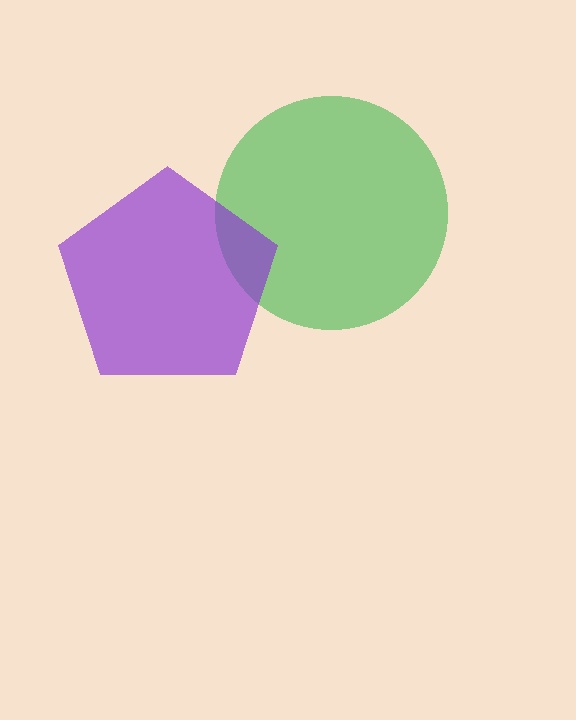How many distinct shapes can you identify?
There are 2 distinct shapes: a green circle, a purple pentagon.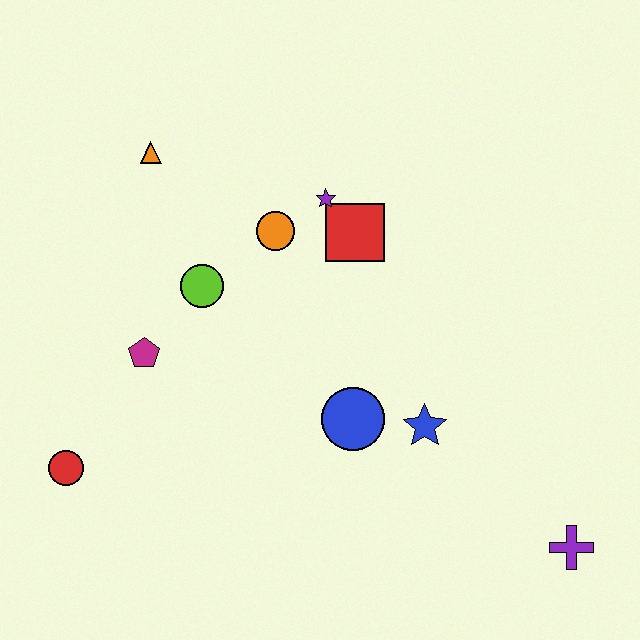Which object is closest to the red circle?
The magenta pentagon is closest to the red circle.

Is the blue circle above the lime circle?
No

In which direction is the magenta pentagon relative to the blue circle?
The magenta pentagon is to the left of the blue circle.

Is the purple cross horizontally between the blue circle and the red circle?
No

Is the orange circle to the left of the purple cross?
Yes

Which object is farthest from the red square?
The purple cross is farthest from the red square.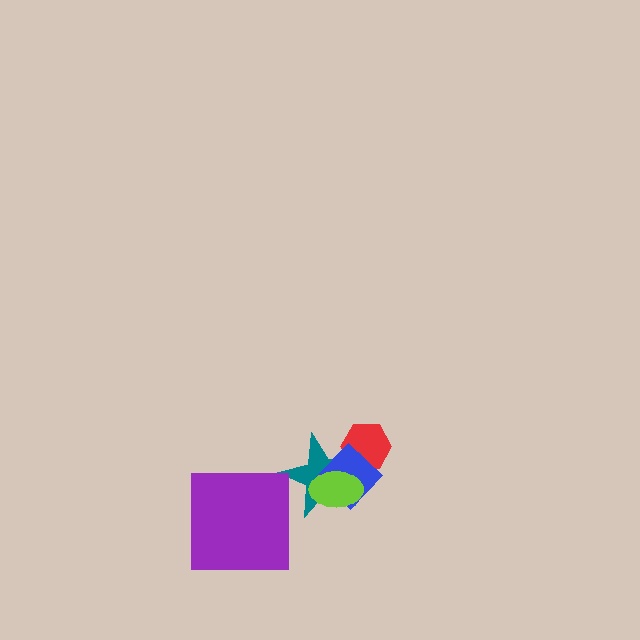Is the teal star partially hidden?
Yes, it is partially covered by another shape.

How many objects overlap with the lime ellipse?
2 objects overlap with the lime ellipse.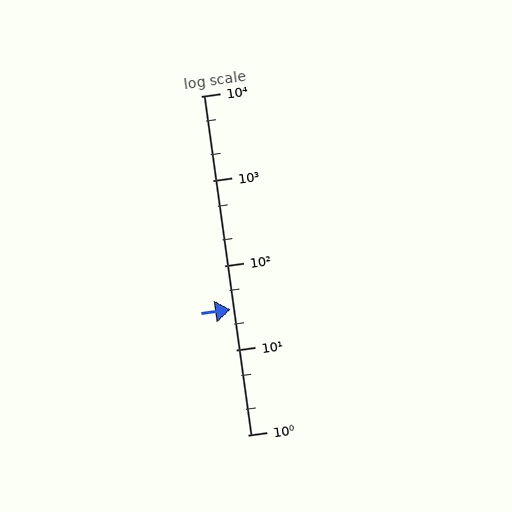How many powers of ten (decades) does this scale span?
The scale spans 4 decades, from 1 to 10000.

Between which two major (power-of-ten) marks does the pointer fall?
The pointer is between 10 and 100.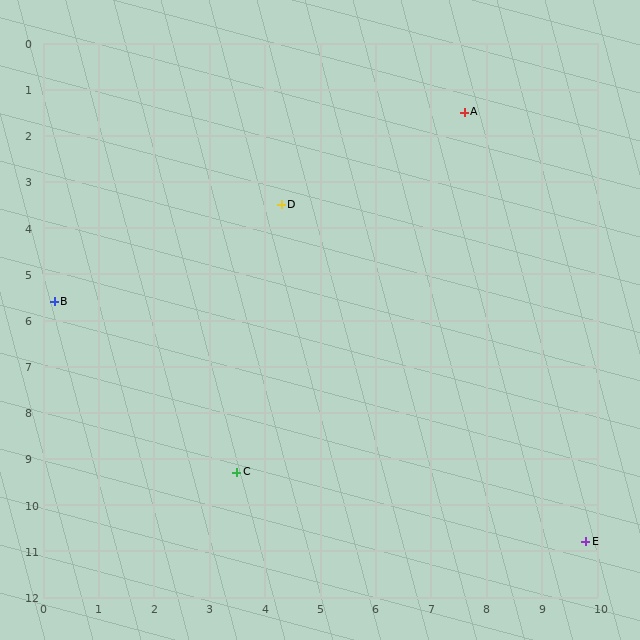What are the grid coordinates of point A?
Point A is at approximately (7.6, 1.5).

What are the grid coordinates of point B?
Point B is at approximately (0.2, 5.6).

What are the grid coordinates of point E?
Point E is at approximately (9.8, 10.8).